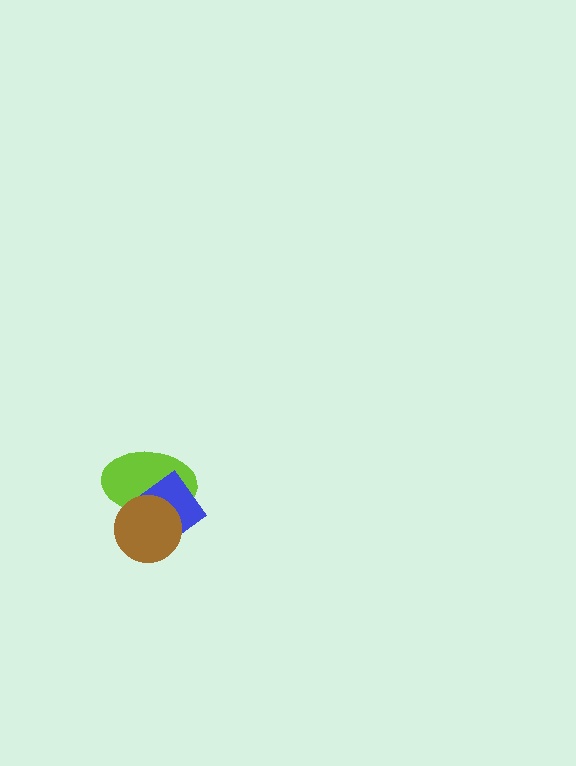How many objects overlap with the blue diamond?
2 objects overlap with the blue diamond.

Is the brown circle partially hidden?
No, no other shape covers it.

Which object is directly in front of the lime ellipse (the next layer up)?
The blue diamond is directly in front of the lime ellipse.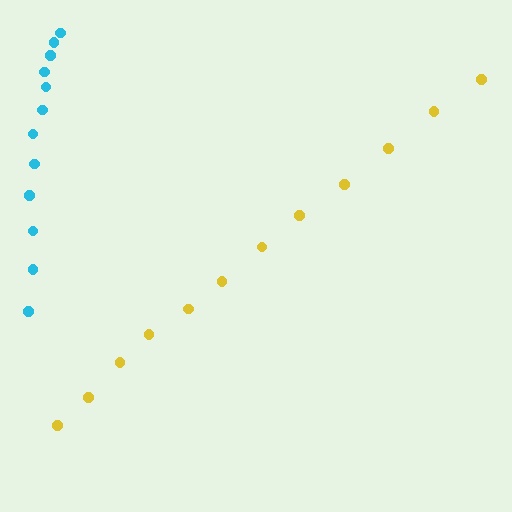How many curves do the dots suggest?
There are 2 distinct paths.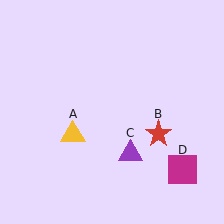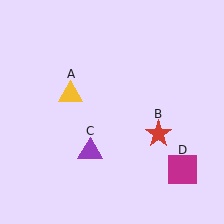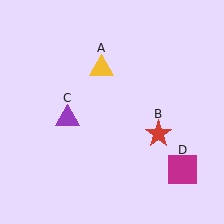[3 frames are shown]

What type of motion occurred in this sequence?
The yellow triangle (object A), purple triangle (object C) rotated clockwise around the center of the scene.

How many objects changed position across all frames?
2 objects changed position: yellow triangle (object A), purple triangle (object C).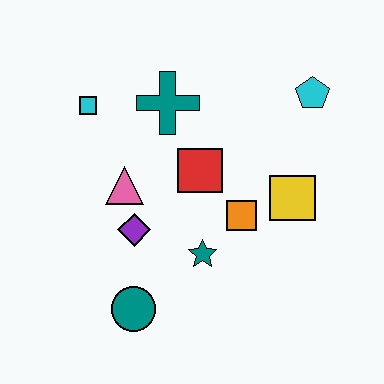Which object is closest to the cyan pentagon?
The yellow square is closest to the cyan pentagon.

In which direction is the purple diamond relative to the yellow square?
The purple diamond is to the left of the yellow square.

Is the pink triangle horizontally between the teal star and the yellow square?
No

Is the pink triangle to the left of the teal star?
Yes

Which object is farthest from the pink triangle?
The cyan pentagon is farthest from the pink triangle.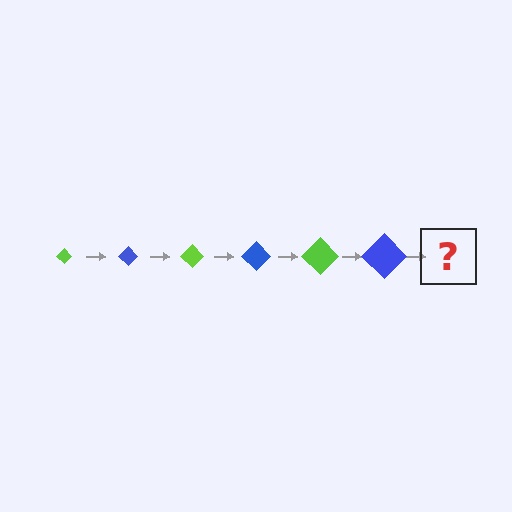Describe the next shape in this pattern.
It should be a lime diamond, larger than the previous one.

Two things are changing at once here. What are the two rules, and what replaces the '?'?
The two rules are that the diamond grows larger each step and the color cycles through lime and blue. The '?' should be a lime diamond, larger than the previous one.